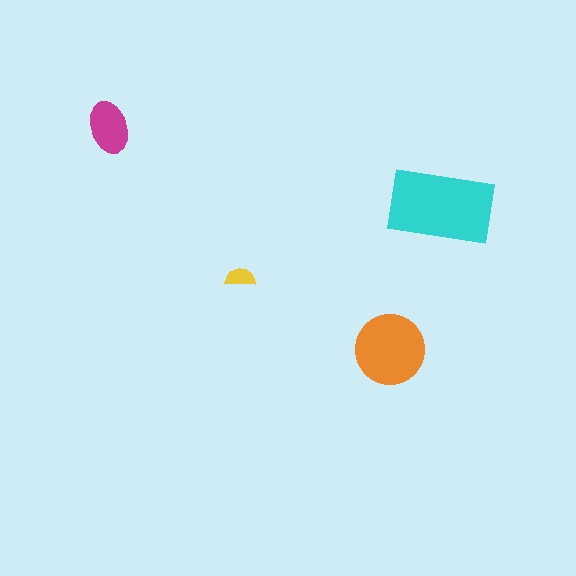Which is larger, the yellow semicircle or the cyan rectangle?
The cyan rectangle.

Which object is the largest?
The cyan rectangle.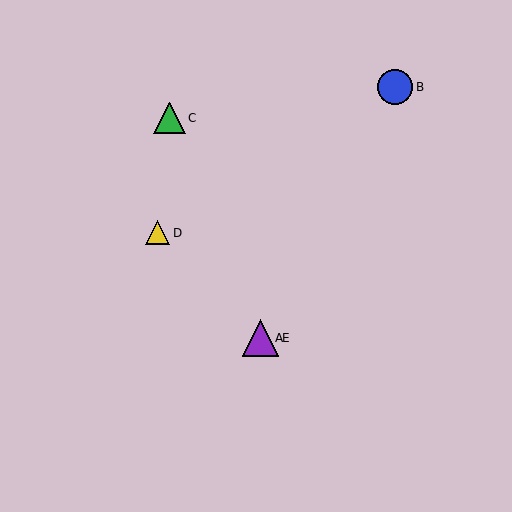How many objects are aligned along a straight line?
3 objects (A, D, E) are aligned along a straight line.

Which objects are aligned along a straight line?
Objects A, D, E are aligned along a straight line.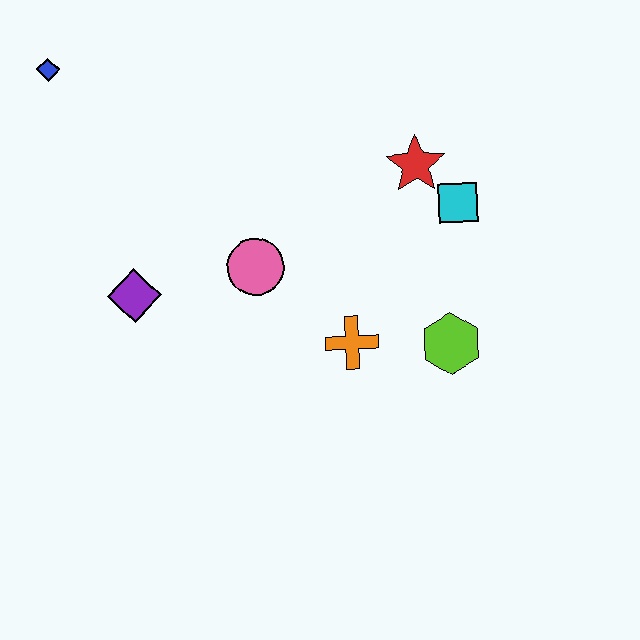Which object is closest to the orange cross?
The lime hexagon is closest to the orange cross.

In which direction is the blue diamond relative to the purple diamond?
The blue diamond is above the purple diamond.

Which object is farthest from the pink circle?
The blue diamond is farthest from the pink circle.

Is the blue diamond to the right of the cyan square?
No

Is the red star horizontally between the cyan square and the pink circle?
Yes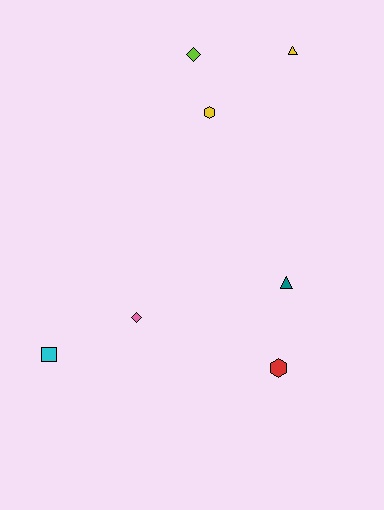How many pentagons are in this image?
There are no pentagons.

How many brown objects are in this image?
There are no brown objects.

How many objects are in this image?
There are 7 objects.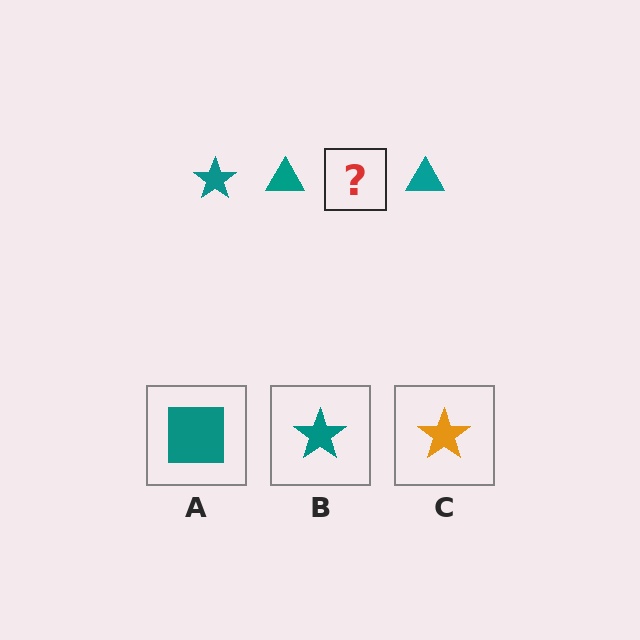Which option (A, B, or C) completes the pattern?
B.